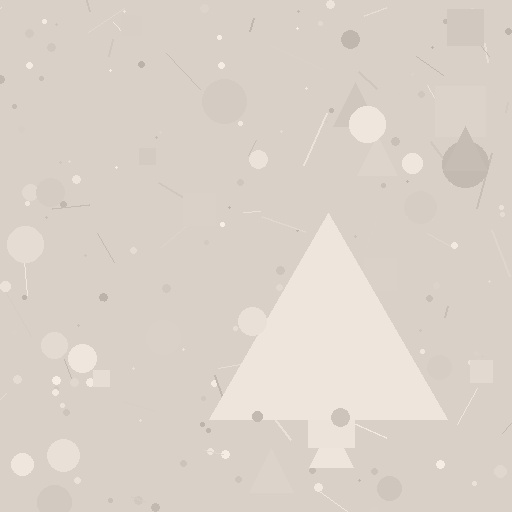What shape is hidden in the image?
A triangle is hidden in the image.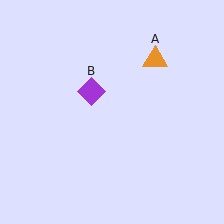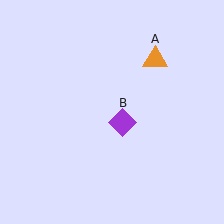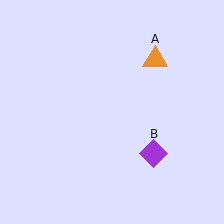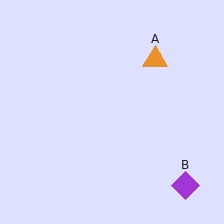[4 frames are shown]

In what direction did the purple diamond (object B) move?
The purple diamond (object B) moved down and to the right.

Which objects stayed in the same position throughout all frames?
Orange triangle (object A) remained stationary.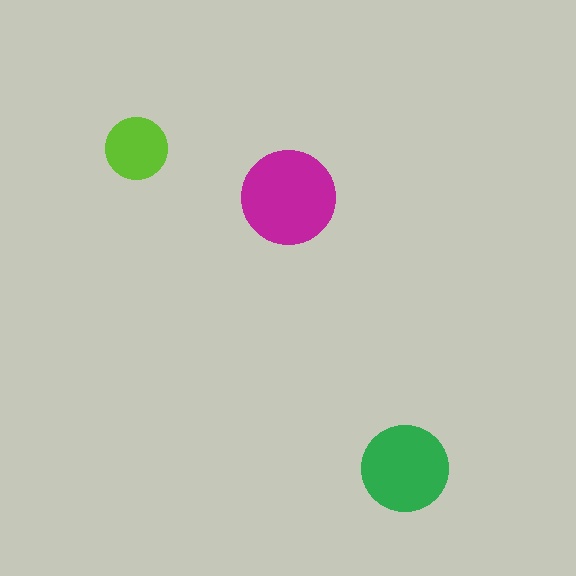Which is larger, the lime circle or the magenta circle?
The magenta one.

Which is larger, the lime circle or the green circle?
The green one.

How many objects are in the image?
There are 3 objects in the image.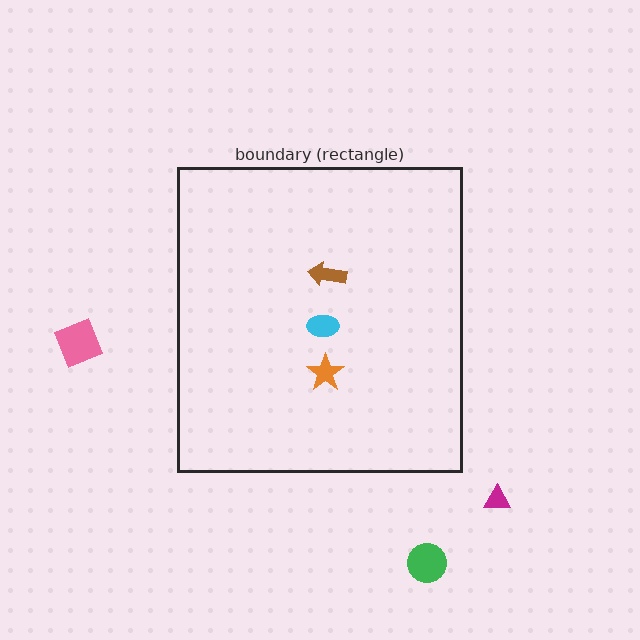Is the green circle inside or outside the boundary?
Outside.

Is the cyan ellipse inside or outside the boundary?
Inside.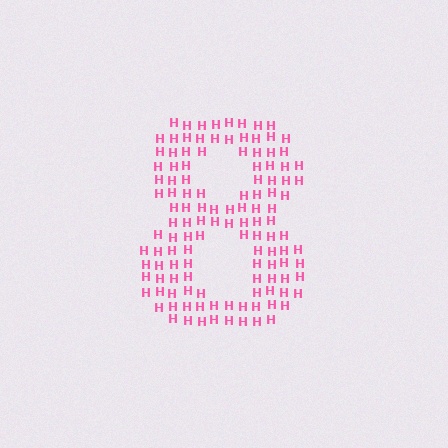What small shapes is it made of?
It is made of small letter H's.